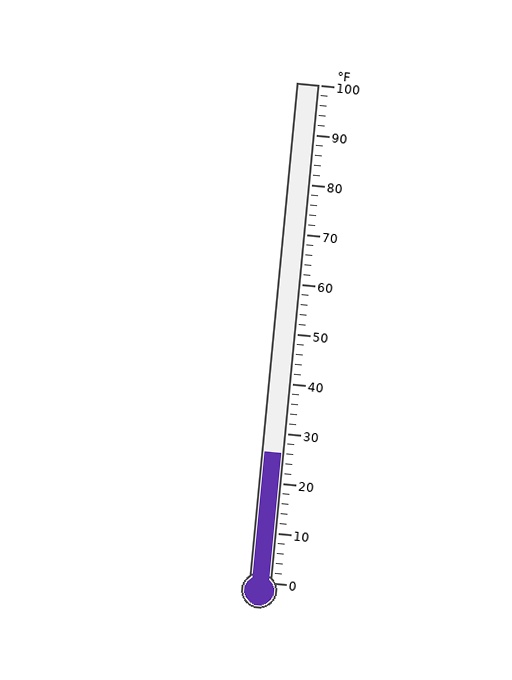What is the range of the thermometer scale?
The thermometer scale ranges from 0°F to 100°F.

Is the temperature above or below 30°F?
The temperature is below 30°F.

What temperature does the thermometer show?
The thermometer shows approximately 26°F.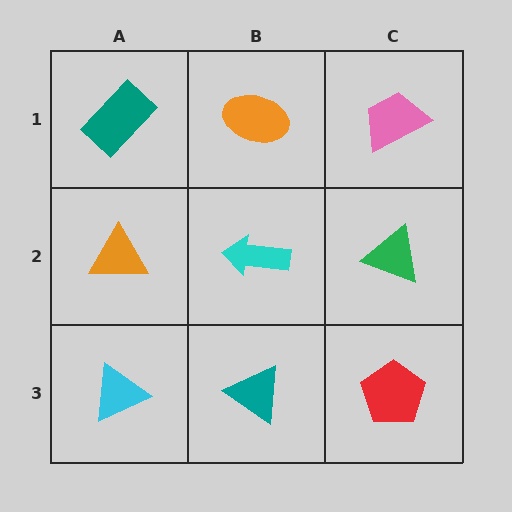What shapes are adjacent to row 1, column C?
A green triangle (row 2, column C), an orange ellipse (row 1, column B).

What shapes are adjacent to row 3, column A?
An orange triangle (row 2, column A), a teal triangle (row 3, column B).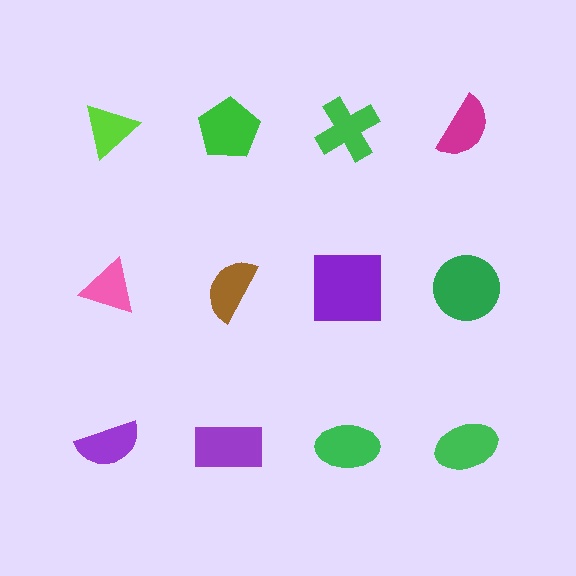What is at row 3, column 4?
A green ellipse.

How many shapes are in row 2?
4 shapes.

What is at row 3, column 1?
A purple semicircle.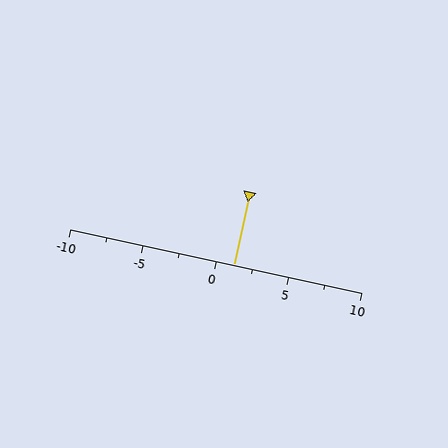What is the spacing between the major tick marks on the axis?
The major ticks are spaced 5 apart.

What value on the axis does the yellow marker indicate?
The marker indicates approximately 1.2.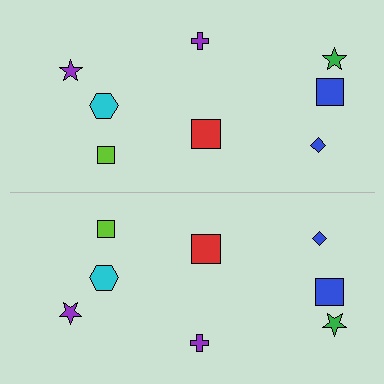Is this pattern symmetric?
Yes, this pattern has bilateral (reflection) symmetry.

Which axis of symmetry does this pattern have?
The pattern has a horizontal axis of symmetry running through the center of the image.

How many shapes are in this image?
There are 16 shapes in this image.